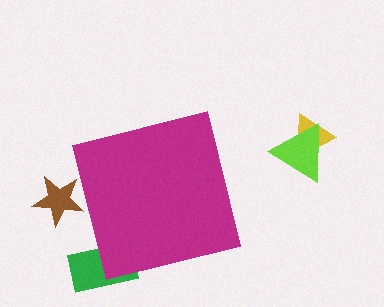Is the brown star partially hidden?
Yes, the brown star is partially hidden behind the magenta square.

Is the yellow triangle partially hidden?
No, the yellow triangle is fully visible.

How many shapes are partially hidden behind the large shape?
2 shapes are partially hidden.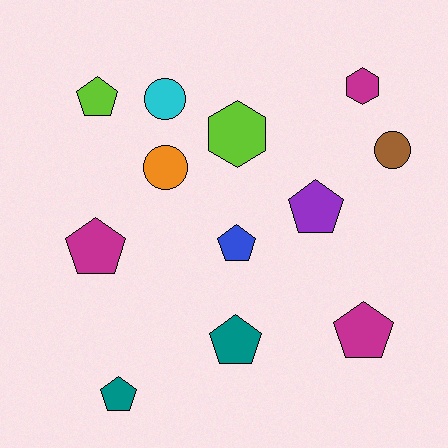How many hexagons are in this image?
There are 2 hexagons.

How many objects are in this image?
There are 12 objects.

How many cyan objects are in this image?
There is 1 cyan object.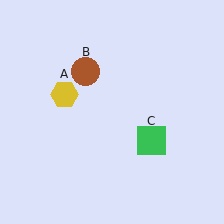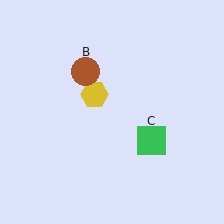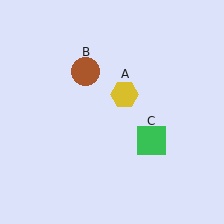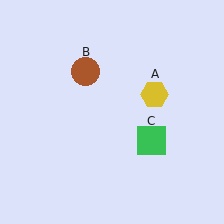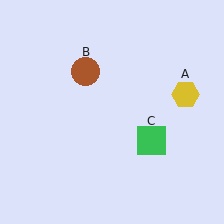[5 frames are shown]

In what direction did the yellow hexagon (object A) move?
The yellow hexagon (object A) moved right.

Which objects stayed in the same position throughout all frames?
Brown circle (object B) and green square (object C) remained stationary.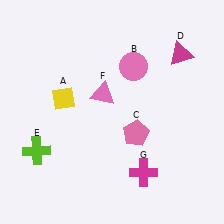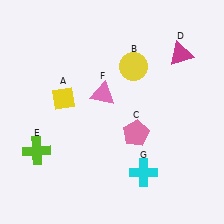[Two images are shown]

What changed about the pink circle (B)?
In Image 1, B is pink. In Image 2, it changed to yellow.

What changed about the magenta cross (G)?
In Image 1, G is magenta. In Image 2, it changed to cyan.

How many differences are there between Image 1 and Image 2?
There are 2 differences between the two images.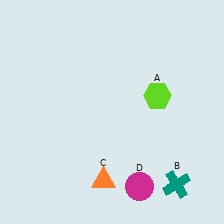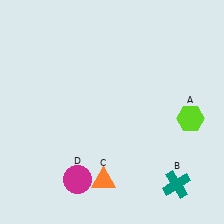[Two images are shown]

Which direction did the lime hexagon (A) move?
The lime hexagon (A) moved right.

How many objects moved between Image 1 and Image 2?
2 objects moved between the two images.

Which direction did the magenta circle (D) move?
The magenta circle (D) moved left.